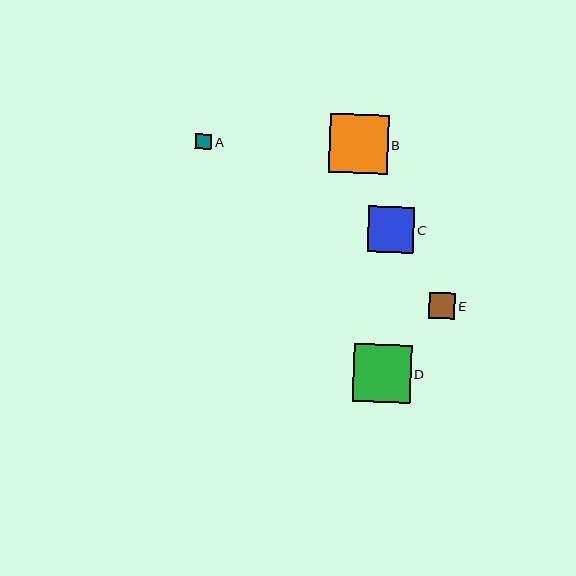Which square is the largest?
Square B is the largest with a size of approximately 59 pixels.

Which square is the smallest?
Square A is the smallest with a size of approximately 16 pixels.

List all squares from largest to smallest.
From largest to smallest: B, D, C, E, A.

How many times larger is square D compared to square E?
Square D is approximately 2.2 times the size of square E.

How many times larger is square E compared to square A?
Square E is approximately 1.7 times the size of square A.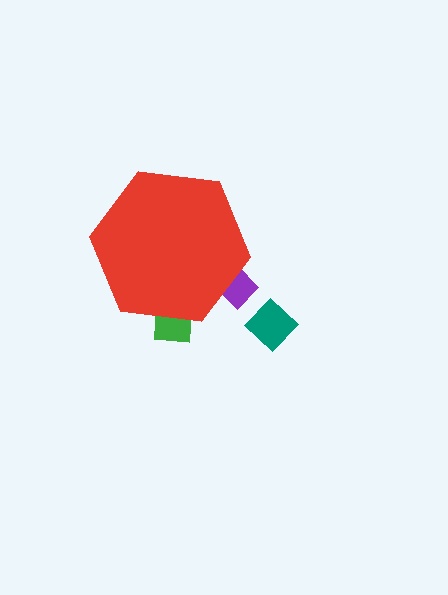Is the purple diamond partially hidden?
Yes, the purple diamond is partially hidden behind the red hexagon.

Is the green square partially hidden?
Yes, the green square is partially hidden behind the red hexagon.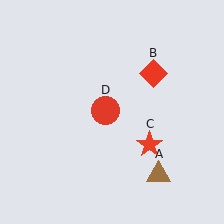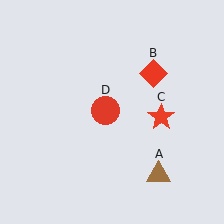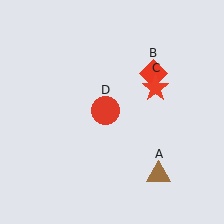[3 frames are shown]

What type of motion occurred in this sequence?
The red star (object C) rotated counterclockwise around the center of the scene.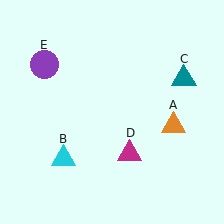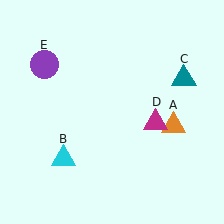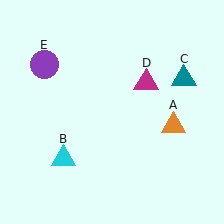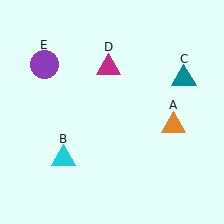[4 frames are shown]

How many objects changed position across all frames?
1 object changed position: magenta triangle (object D).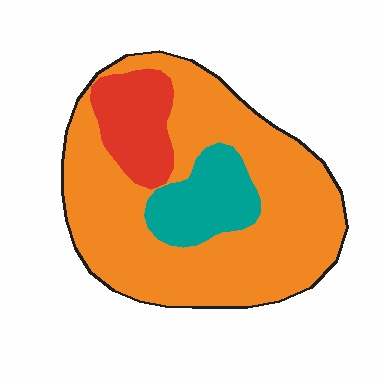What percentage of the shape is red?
Red takes up less than a quarter of the shape.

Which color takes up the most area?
Orange, at roughly 70%.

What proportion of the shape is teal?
Teal takes up about one eighth (1/8) of the shape.